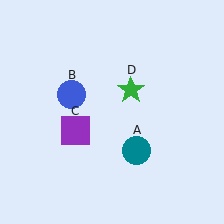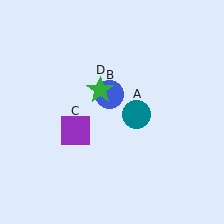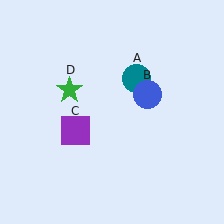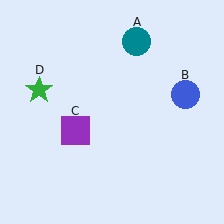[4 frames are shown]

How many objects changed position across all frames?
3 objects changed position: teal circle (object A), blue circle (object B), green star (object D).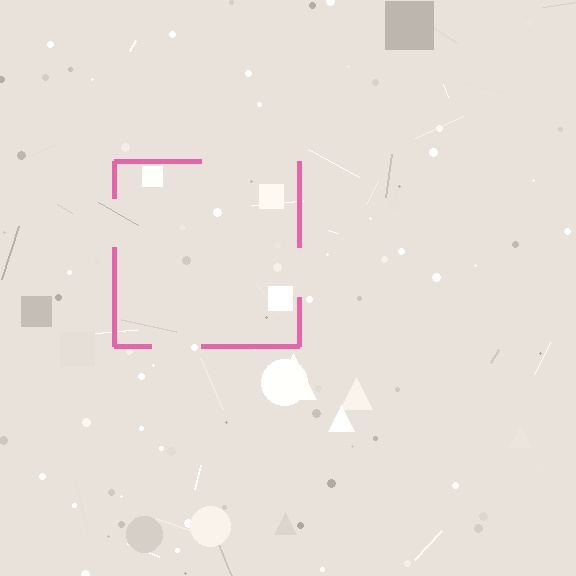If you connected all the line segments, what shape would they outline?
They would outline a square.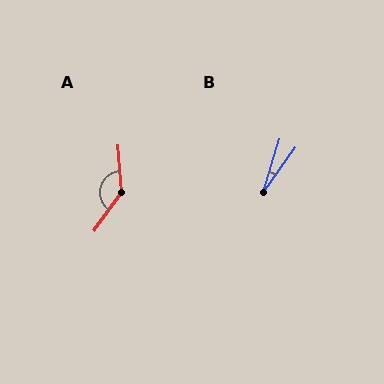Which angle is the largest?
A, at approximately 140 degrees.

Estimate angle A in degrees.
Approximately 140 degrees.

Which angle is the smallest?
B, at approximately 19 degrees.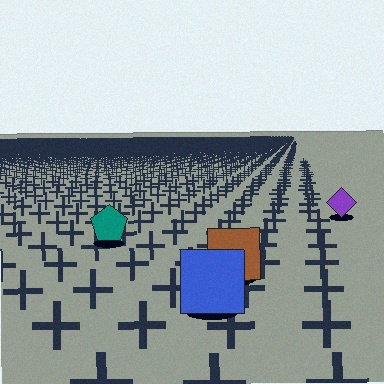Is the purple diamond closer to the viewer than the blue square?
No. The blue square is closer — you can tell from the texture gradient: the ground texture is coarser near it.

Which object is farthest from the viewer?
The purple diamond is farthest from the viewer. It appears smaller and the ground texture around it is denser.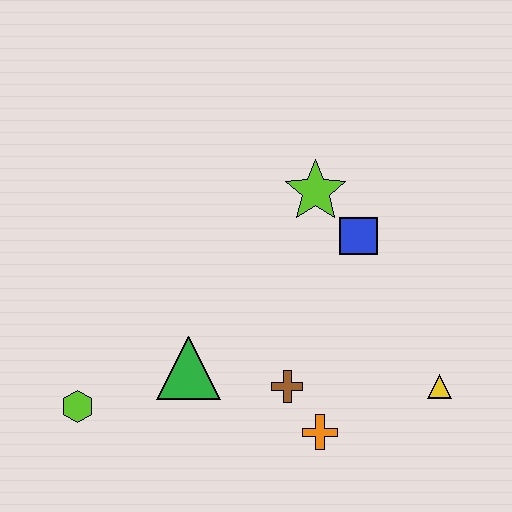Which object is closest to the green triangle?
The brown cross is closest to the green triangle.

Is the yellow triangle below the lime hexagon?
No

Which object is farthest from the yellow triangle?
The lime hexagon is farthest from the yellow triangle.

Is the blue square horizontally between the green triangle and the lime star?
No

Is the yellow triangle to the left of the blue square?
No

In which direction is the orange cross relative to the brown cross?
The orange cross is below the brown cross.